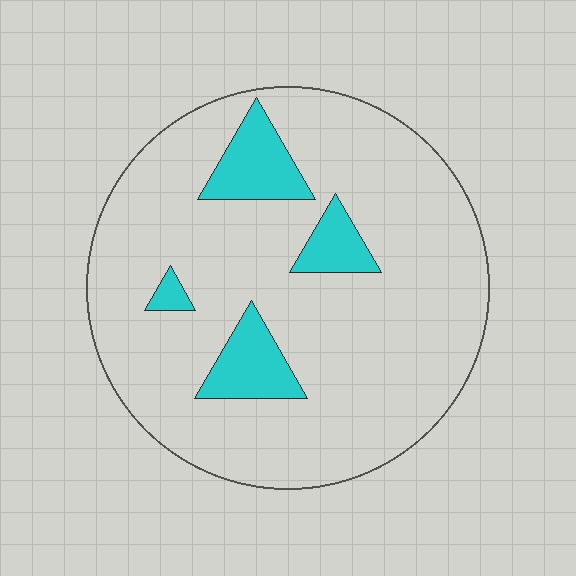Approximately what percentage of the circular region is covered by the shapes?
Approximately 15%.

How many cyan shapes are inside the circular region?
4.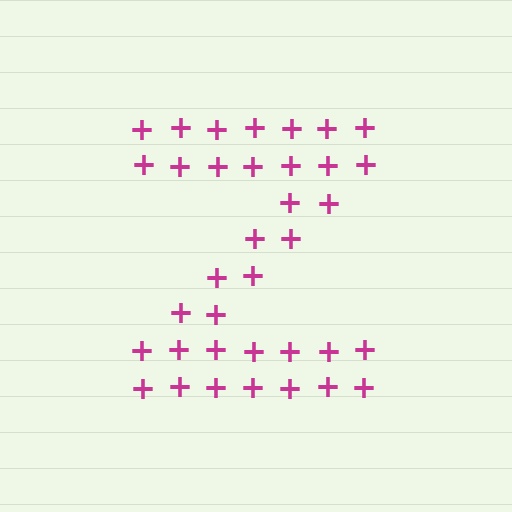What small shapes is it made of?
It is made of small plus signs.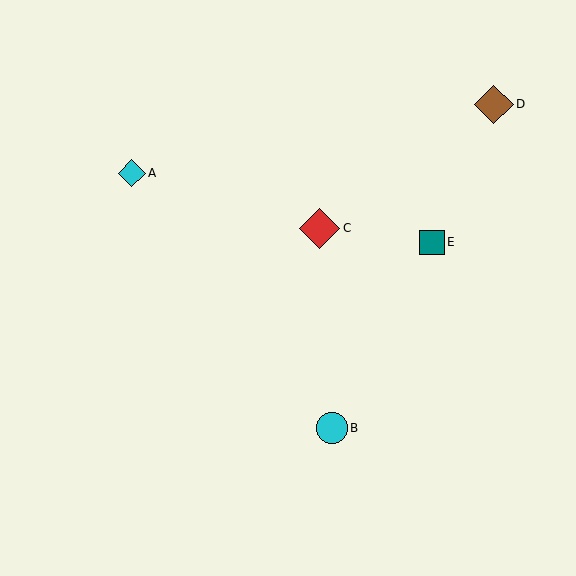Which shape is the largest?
The red diamond (labeled C) is the largest.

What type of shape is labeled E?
Shape E is a teal square.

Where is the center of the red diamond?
The center of the red diamond is at (320, 228).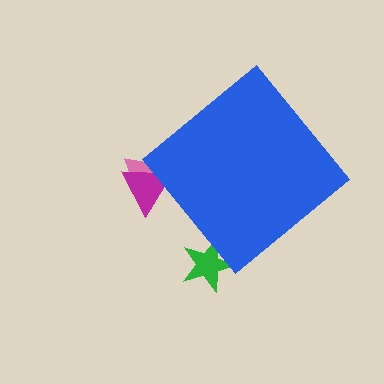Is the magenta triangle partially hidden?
Yes, the magenta triangle is partially hidden behind the blue diamond.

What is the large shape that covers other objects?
A blue diamond.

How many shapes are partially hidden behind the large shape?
3 shapes are partially hidden.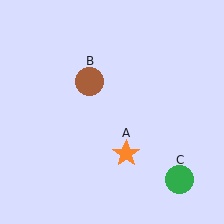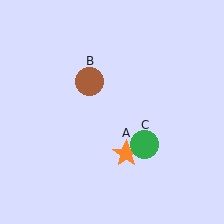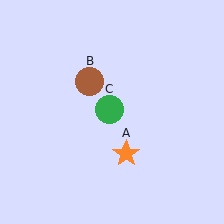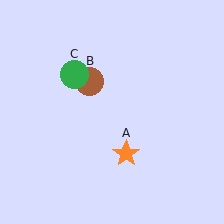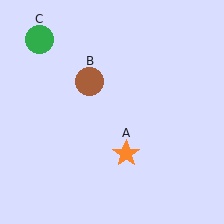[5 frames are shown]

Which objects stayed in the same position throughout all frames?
Orange star (object A) and brown circle (object B) remained stationary.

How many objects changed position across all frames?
1 object changed position: green circle (object C).